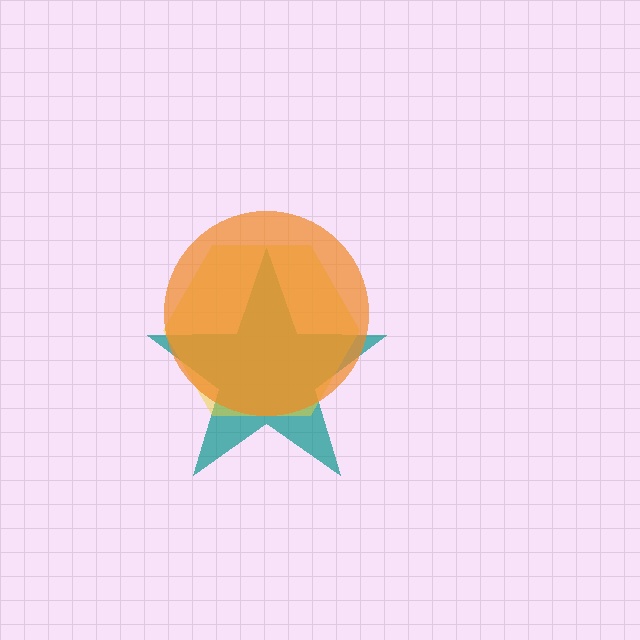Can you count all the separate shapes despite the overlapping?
Yes, there are 3 separate shapes.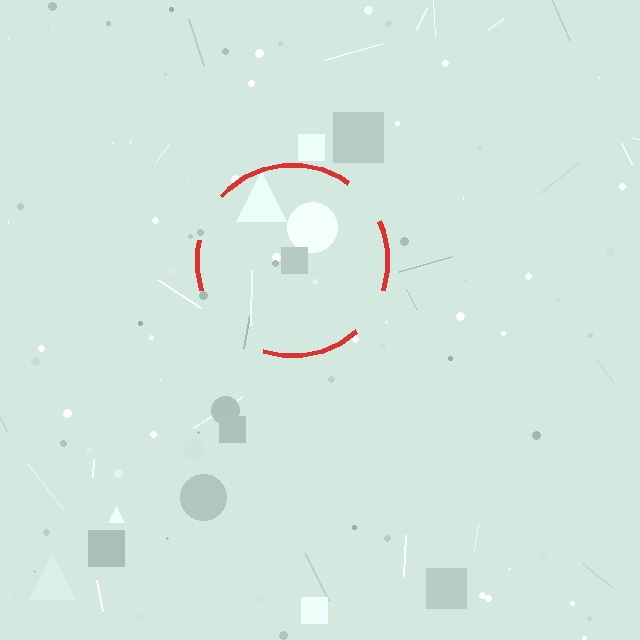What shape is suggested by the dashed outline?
The dashed outline suggests a circle.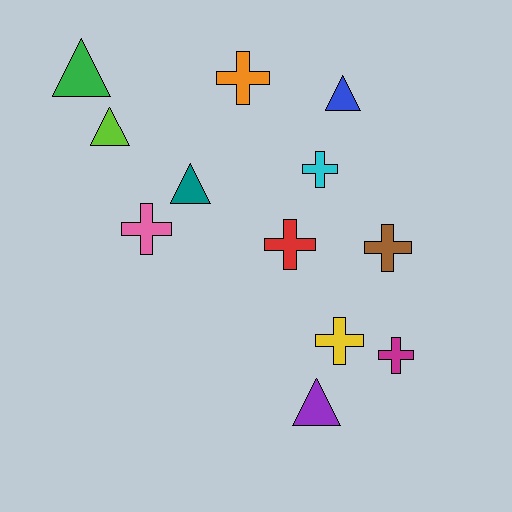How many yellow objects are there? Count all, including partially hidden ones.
There is 1 yellow object.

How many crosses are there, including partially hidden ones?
There are 7 crosses.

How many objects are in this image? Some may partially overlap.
There are 12 objects.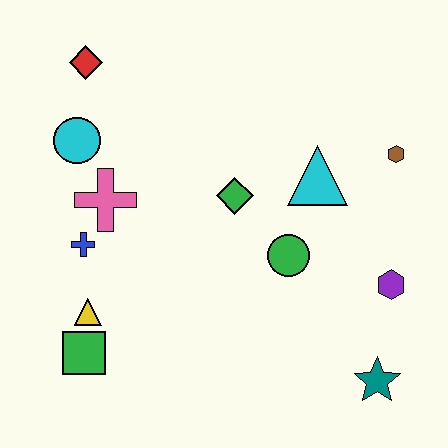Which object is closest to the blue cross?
The pink cross is closest to the blue cross.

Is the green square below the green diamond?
Yes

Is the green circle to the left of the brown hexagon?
Yes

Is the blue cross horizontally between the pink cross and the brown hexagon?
No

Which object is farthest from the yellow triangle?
The brown hexagon is farthest from the yellow triangle.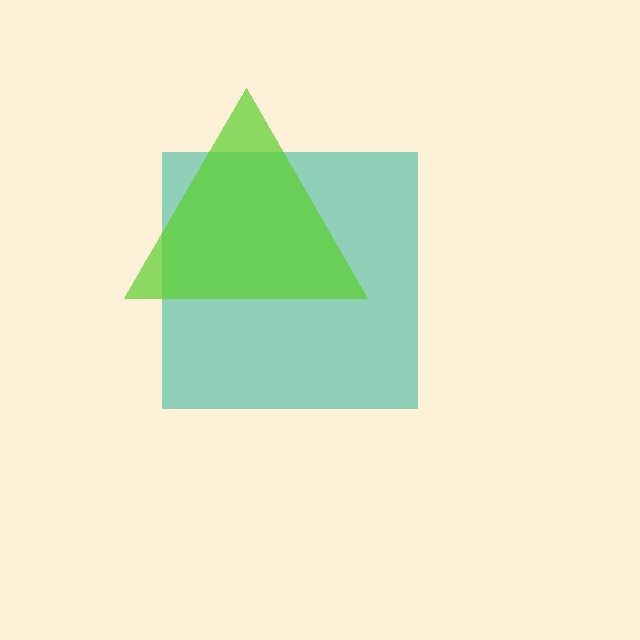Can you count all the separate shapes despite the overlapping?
Yes, there are 2 separate shapes.